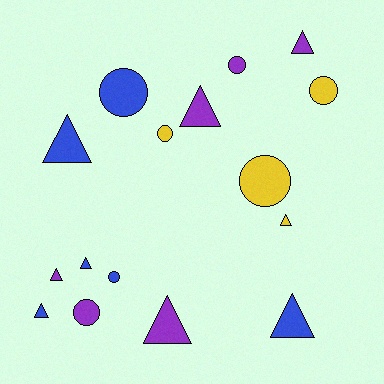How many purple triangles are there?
There are 4 purple triangles.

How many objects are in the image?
There are 16 objects.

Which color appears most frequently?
Purple, with 6 objects.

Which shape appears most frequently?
Triangle, with 9 objects.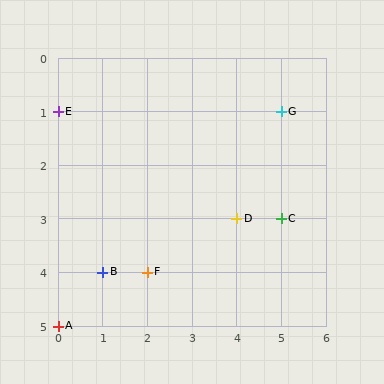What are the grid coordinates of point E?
Point E is at grid coordinates (0, 1).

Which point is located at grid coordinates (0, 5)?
Point A is at (0, 5).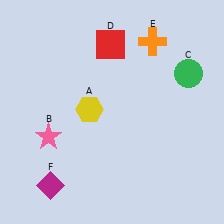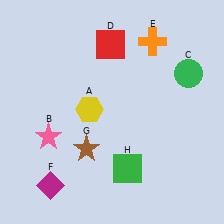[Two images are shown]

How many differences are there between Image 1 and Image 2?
There are 2 differences between the two images.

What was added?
A brown star (G), a green square (H) were added in Image 2.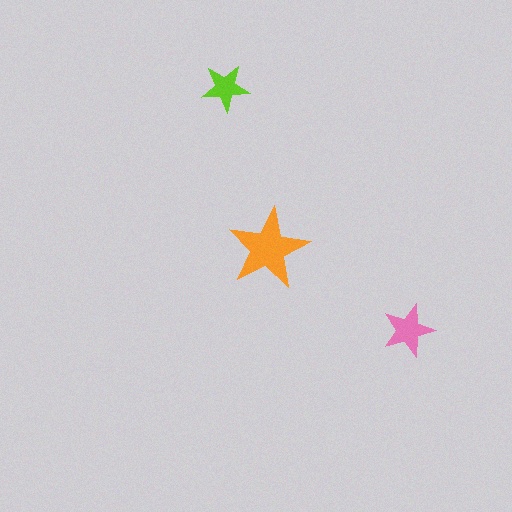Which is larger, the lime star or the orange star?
The orange one.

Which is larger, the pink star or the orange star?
The orange one.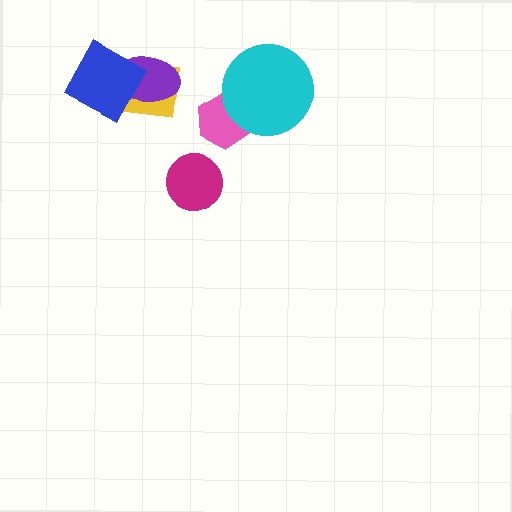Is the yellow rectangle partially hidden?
Yes, it is partially covered by another shape.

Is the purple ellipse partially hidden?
Yes, it is partially covered by another shape.